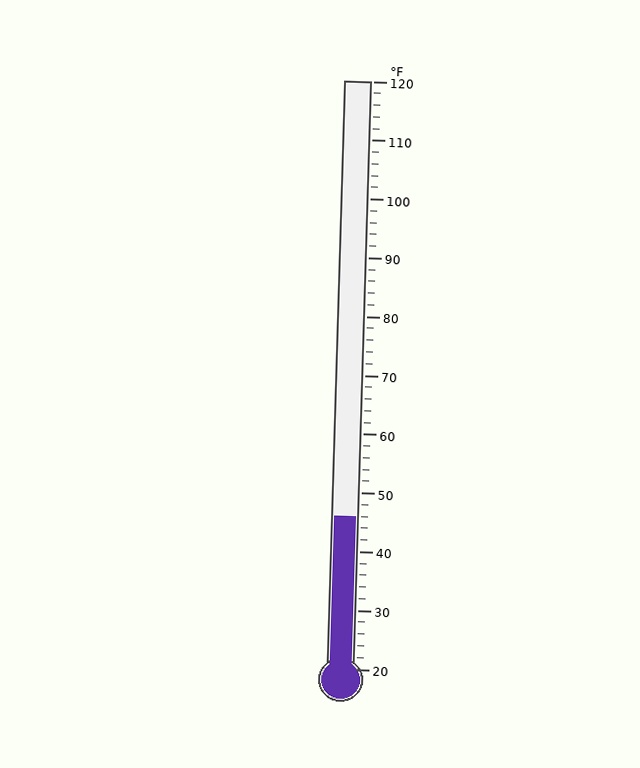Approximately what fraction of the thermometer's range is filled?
The thermometer is filled to approximately 25% of its range.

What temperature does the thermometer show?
The thermometer shows approximately 46°F.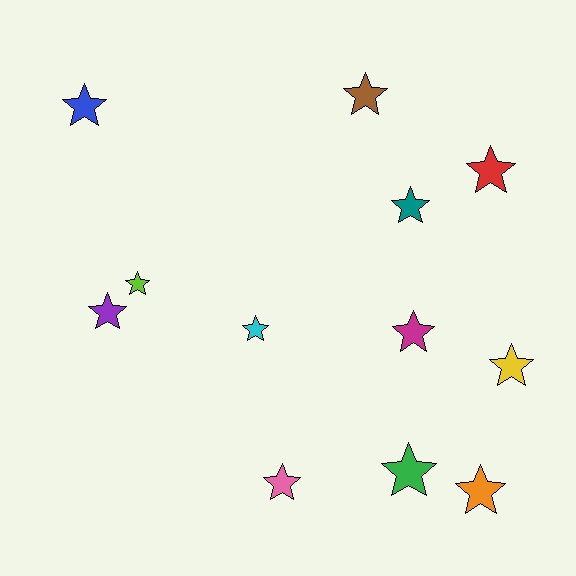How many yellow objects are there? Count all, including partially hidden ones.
There is 1 yellow object.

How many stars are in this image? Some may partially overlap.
There are 12 stars.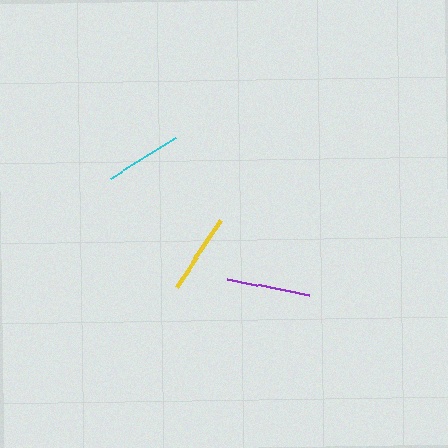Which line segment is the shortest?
The cyan line is the shortest at approximately 77 pixels.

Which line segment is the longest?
The purple line is the longest at approximately 84 pixels.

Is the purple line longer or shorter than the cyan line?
The purple line is longer than the cyan line.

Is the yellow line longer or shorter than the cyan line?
The yellow line is longer than the cyan line.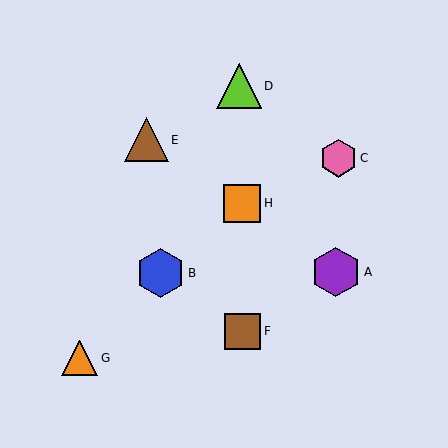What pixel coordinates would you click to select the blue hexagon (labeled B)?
Click at (160, 273) to select the blue hexagon B.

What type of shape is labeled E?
Shape E is a brown triangle.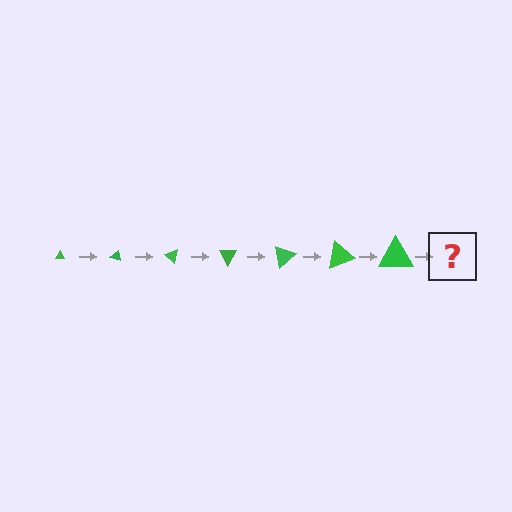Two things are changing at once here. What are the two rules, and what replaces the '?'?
The two rules are that the triangle grows larger each step and it rotates 20 degrees each step. The '?' should be a triangle, larger than the previous one and rotated 140 degrees from the start.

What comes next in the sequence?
The next element should be a triangle, larger than the previous one and rotated 140 degrees from the start.